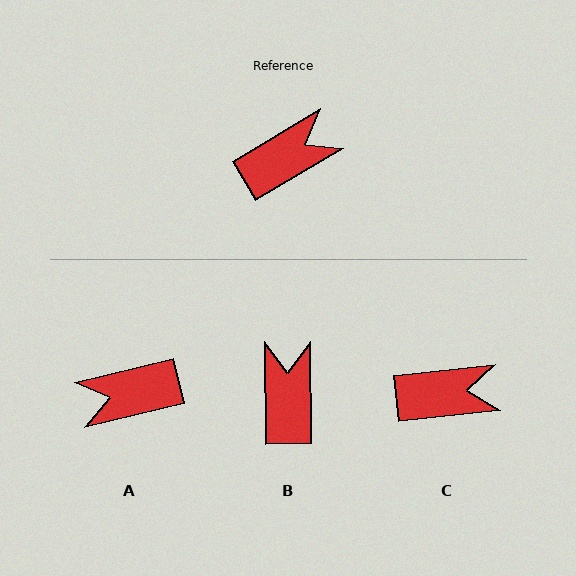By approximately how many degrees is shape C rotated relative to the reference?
Approximately 25 degrees clockwise.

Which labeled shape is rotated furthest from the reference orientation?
A, about 163 degrees away.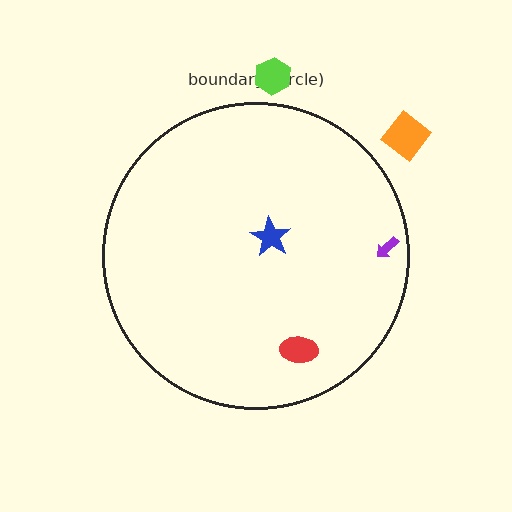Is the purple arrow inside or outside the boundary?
Inside.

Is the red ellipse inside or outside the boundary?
Inside.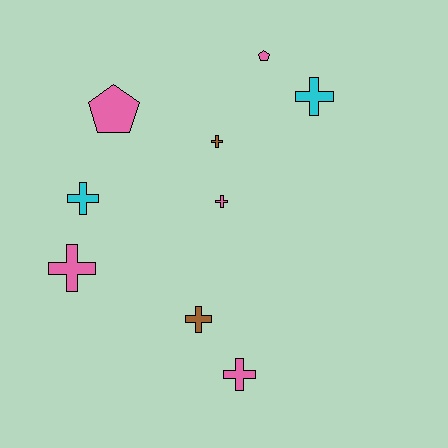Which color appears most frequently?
Pink, with 5 objects.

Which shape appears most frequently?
Cross, with 7 objects.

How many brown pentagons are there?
There are no brown pentagons.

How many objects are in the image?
There are 9 objects.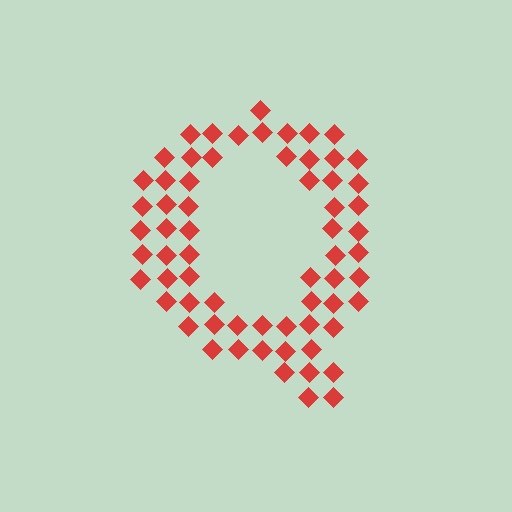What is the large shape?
The large shape is the letter Q.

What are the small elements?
The small elements are diamonds.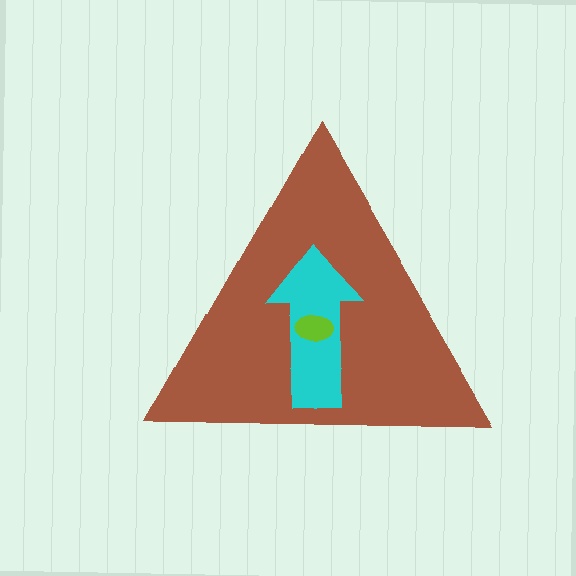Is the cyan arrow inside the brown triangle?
Yes.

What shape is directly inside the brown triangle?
The cyan arrow.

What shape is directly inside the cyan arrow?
The lime ellipse.